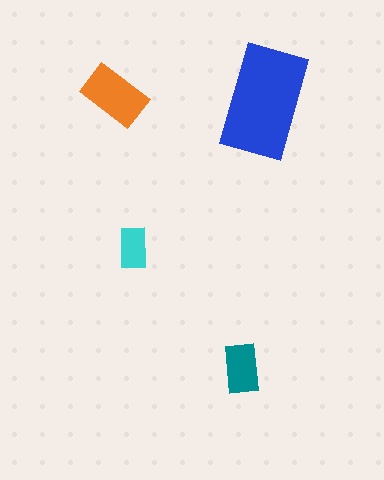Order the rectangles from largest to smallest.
the blue one, the orange one, the teal one, the cyan one.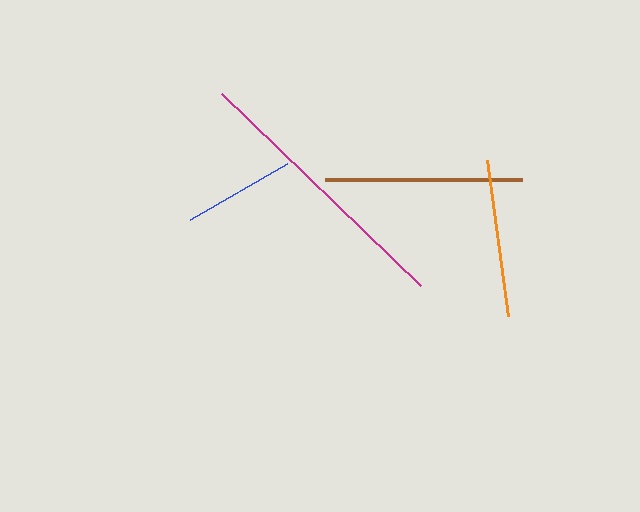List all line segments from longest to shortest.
From longest to shortest: magenta, brown, orange, blue.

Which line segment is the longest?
The magenta line is the longest at approximately 277 pixels.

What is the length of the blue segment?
The blue segment is approximately 112 pixels long.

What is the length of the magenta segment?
The magenta segment is approximately 277 pixels long.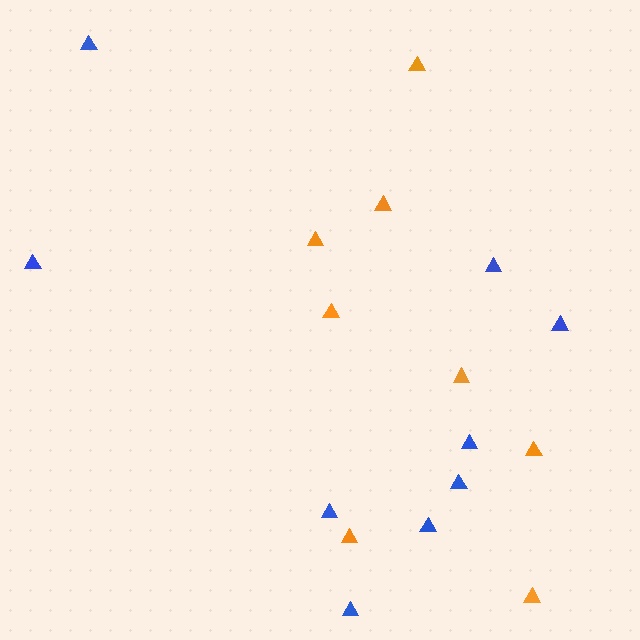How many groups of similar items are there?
There are 2 groups: one group of blue triangles (9) and one group of orange triangles (8).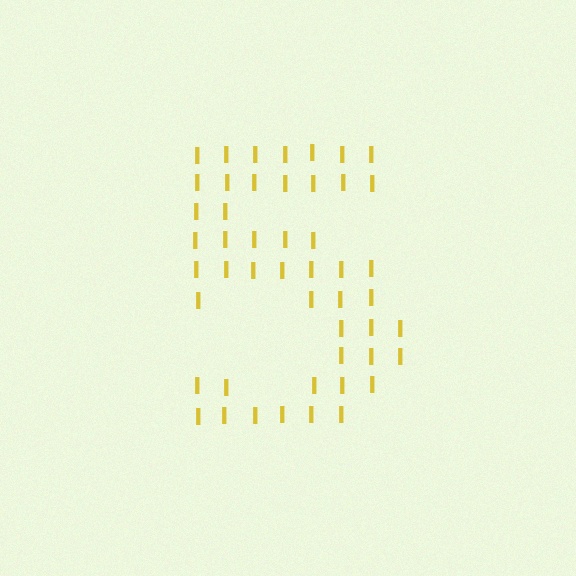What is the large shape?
The large shape is the digit 5.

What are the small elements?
The small elements are letter I's.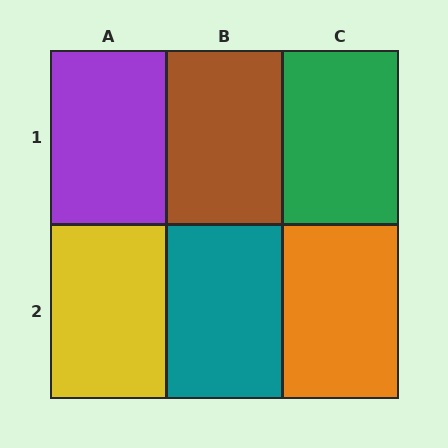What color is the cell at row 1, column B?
Brown.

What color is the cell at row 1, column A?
Purple.